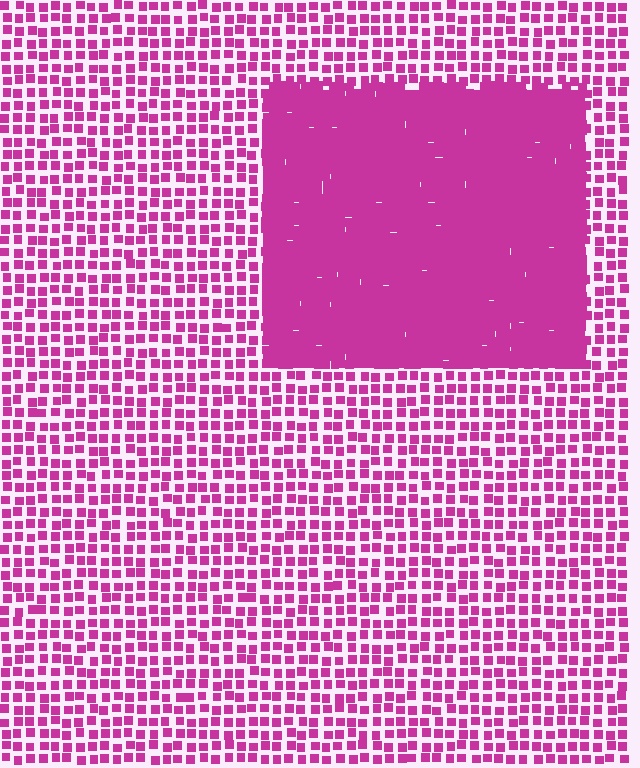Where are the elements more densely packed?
The elements are more densely packed inside the rectangle boundary.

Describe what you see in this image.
The image contains small magenta elements arranged at two different densities. A rectangle-shaped region is visible where the elements are more densely packed than the surrounding area.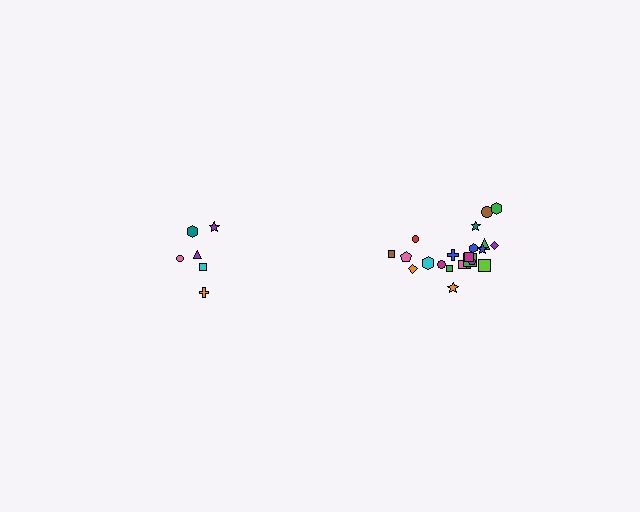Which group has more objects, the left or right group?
The right group.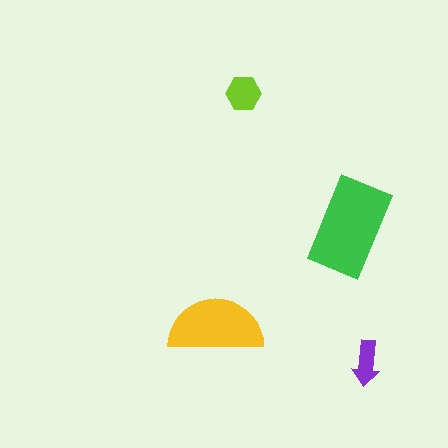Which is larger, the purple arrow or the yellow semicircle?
The yellow semicircle.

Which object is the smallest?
The purple arrow.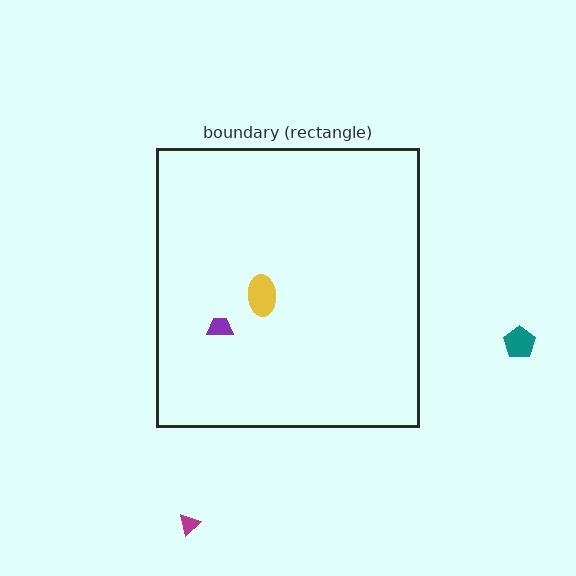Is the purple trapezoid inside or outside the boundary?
Inside.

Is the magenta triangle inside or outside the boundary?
Outside.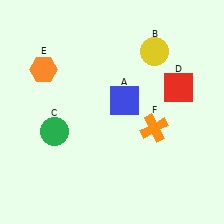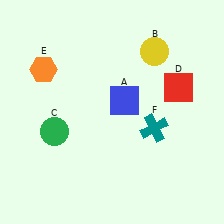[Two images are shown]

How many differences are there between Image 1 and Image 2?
There is 1 difference between the two images.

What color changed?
The cross (F) changed from orange in Image 1 to teal in Image 2.